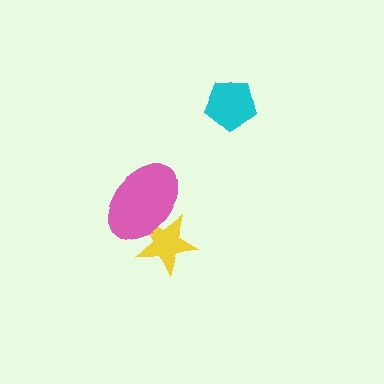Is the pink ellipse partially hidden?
No, no other shape covers it.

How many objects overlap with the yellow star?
1 object overlaps with the yellow star.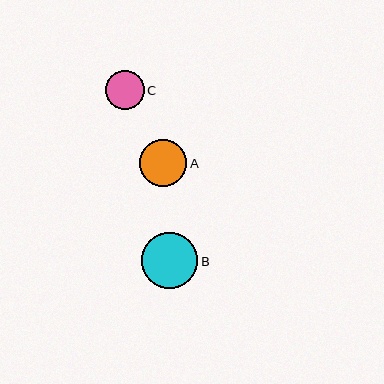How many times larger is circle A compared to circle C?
Circle A is approximately 1.2 times the size of circle C.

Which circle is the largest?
Circle B is the largest with a size of approximately 57 pixels.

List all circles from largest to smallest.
From largest to smallest: B, A, C.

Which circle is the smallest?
Circle C is the smallest with a size of approximately 39 pixels.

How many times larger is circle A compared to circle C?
Circle A is approximately 1.2 times the size of circle C.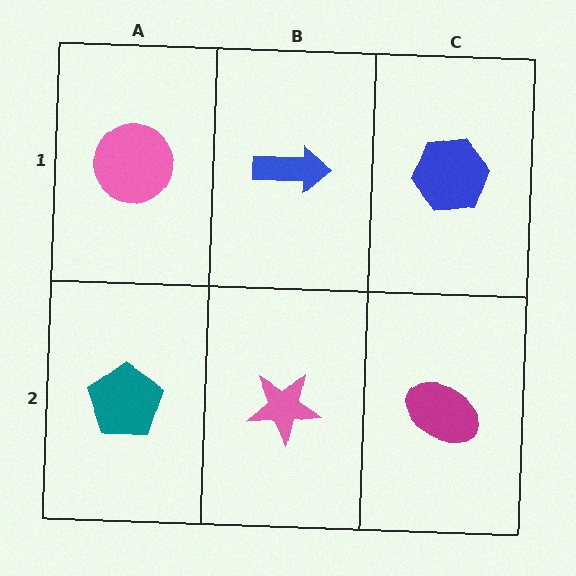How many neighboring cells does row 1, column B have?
3.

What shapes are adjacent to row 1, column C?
A magenta ellipse (row 2, column C), a blue arrow (row 1, column B).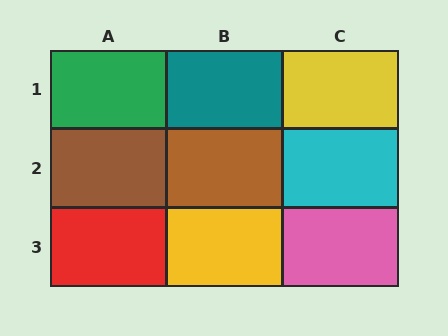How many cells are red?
1 cell is red.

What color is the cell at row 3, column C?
Pink.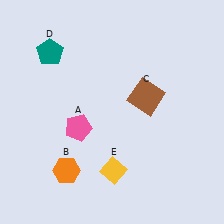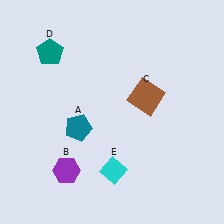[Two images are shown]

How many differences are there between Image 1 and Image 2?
There are 3 differences between the two images.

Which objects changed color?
A changed from pink to teal. B changed from orange to purple. E changed from yellow to cyan.